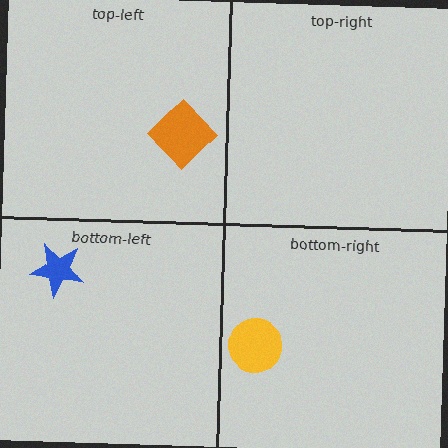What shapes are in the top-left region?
The orange diamond.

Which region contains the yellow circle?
The bottom-right region.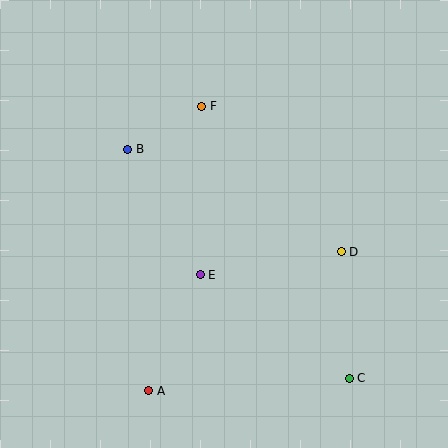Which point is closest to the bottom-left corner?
Point A is closest to the bottom-left corner.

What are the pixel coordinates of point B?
Point B is at (128, 149).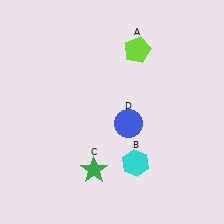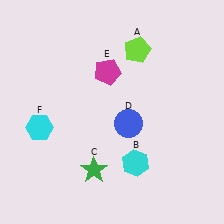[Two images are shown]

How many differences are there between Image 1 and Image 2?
There are 2 differences between the two images.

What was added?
A magenta pentagon (E), a cyan hexagon (F) were added in Image 2.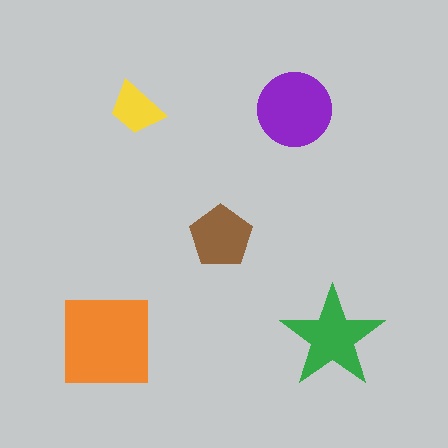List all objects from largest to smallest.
The orange square, the purple circle, the green star, the brown pentagon, the yellow trapezoid.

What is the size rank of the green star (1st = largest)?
3rd.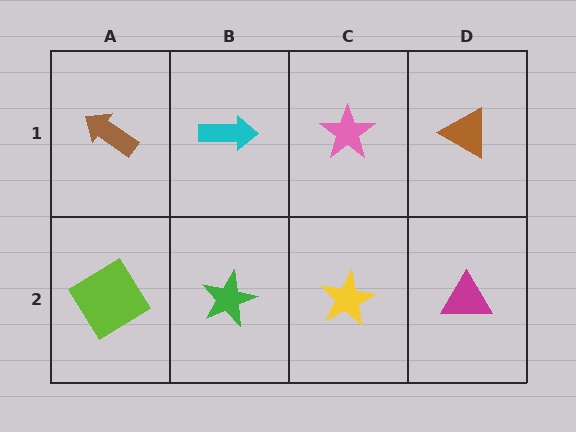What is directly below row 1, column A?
A lime diamond.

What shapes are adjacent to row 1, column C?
A yellow star (row 2, column C), a cyan arrow (row 1, column B), a brown triangle (row 1, column D).